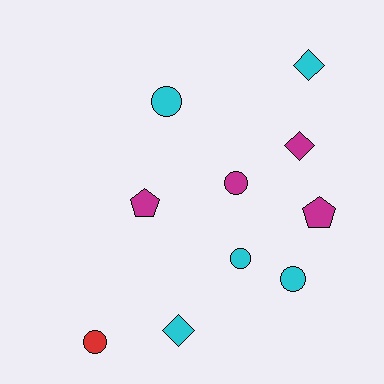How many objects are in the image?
There are 10 objects.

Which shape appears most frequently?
Circle, with 5 objects.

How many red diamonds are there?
There are no red diamonds.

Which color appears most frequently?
Cyan, with 5 objects.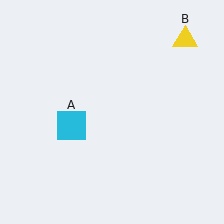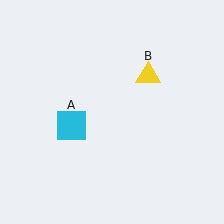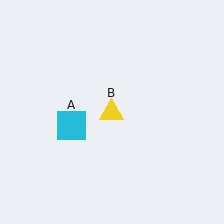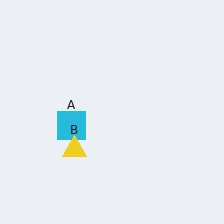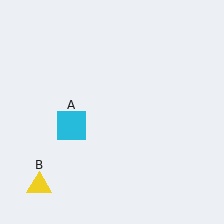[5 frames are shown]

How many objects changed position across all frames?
1 object changed position: yellow triangle (object B).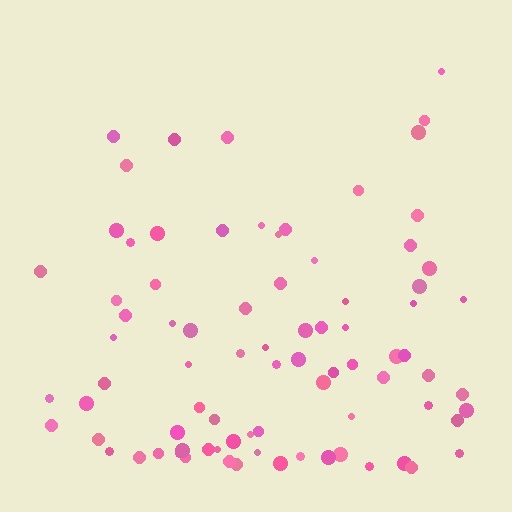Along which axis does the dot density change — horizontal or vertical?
Vertical.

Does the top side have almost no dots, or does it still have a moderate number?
Still a moderate number, just noticeably fewer than the bottom.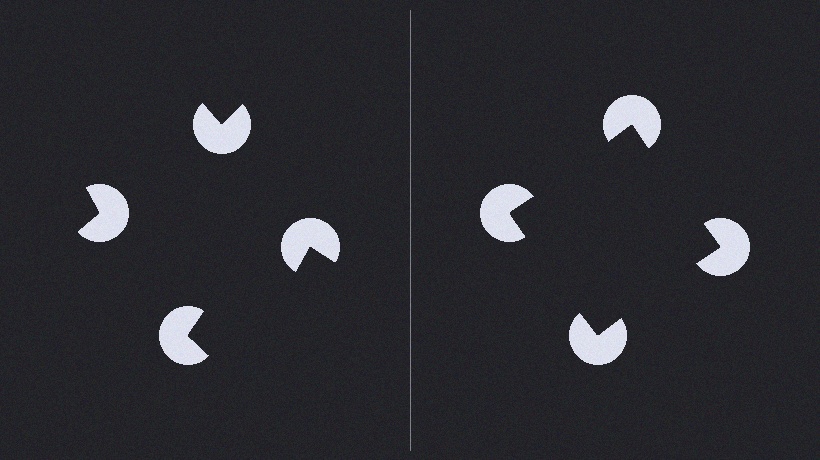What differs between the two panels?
The pac-man discs are positioned identically on both sides; only the wedge orientations differ. On the right they align to a square; on the left they are misaligned.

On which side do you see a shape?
An illusory square appears on the right side. On the left side the wedge cuts are rotated, so no coherent shape forms.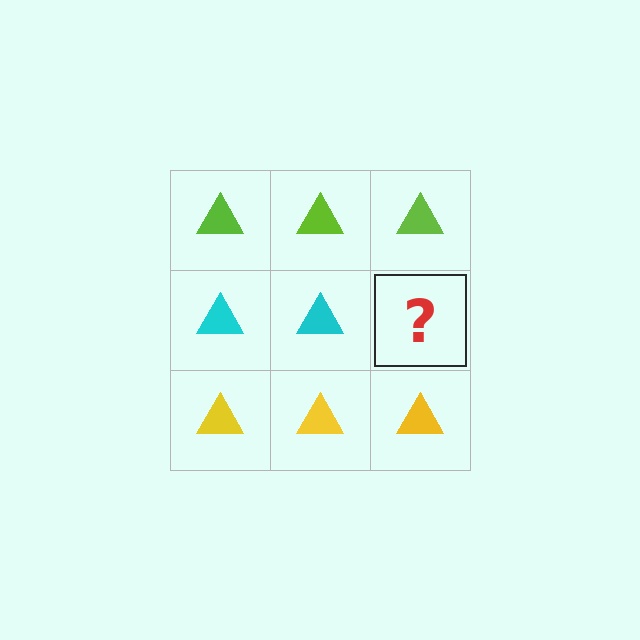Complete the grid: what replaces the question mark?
The question mark should be replaced with a cyan triangle.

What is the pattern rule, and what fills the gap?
The rule is that each row has a consistent color. The gap should be filled with a cyan triangle.